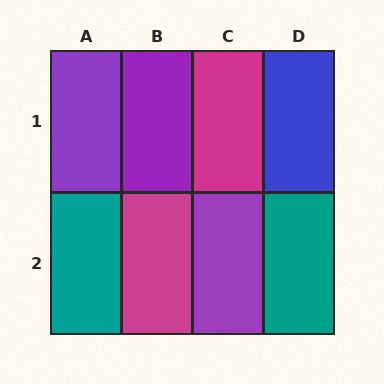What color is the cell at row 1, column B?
Purple.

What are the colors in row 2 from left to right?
Teal, magenta, purple, teal.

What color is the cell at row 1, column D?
Blue.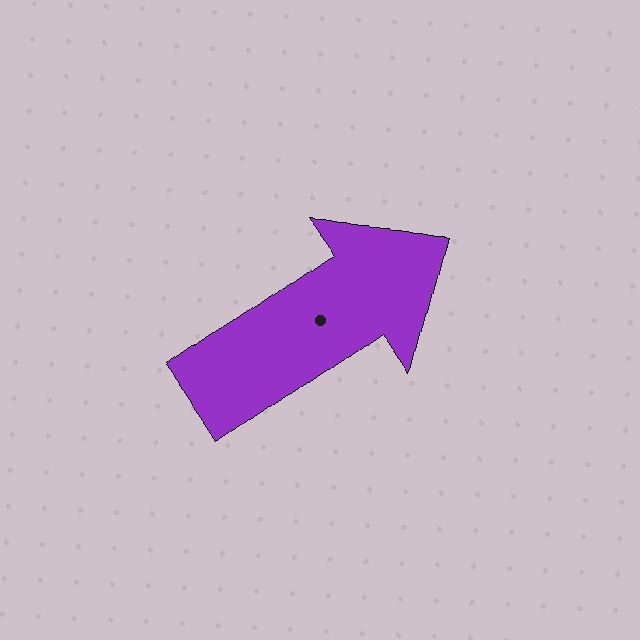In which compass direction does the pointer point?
Northeast.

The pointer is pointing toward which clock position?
Roughly 2 o'clock.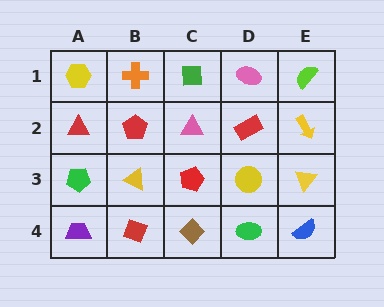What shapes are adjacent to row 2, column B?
An orange cross (row 1, column B), a yellow triangle (row 3, column B), a red triangle (row 2, column A), a pink triangle (row 2, column C).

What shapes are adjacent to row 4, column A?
A green pentagon (row 3, column A), a red diamond (row 4, column B).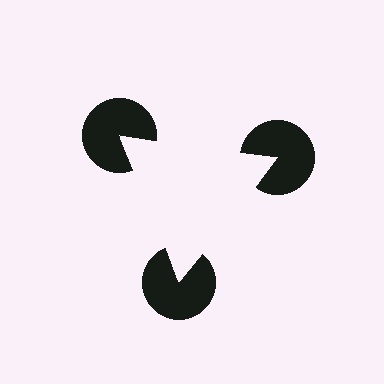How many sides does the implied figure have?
3 sides.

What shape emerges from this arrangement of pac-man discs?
An illusory triangle — its edges are inferred from the aligned wedge cuts in the pac-man discs, not physically drawn.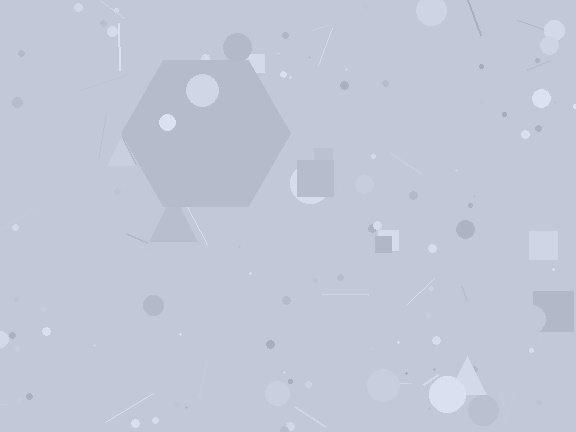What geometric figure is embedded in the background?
A hexagon is embedded in the background.